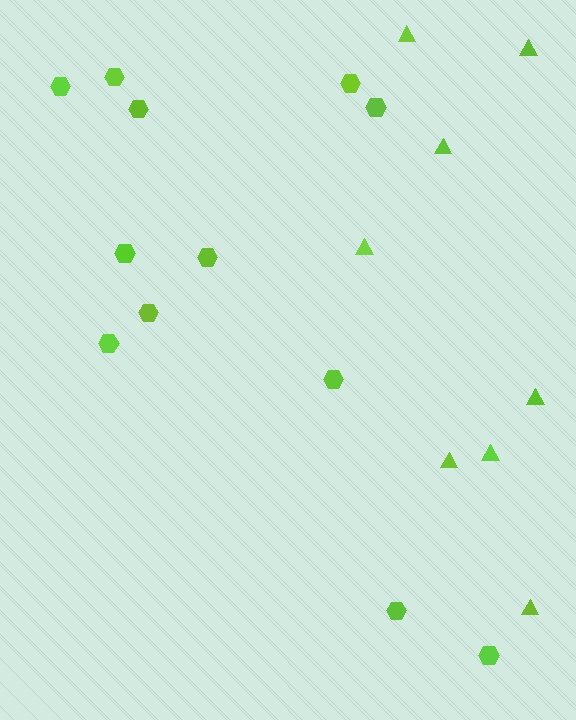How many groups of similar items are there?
There are 2 groups: one group of hexagons (12) and one group of triangles (8).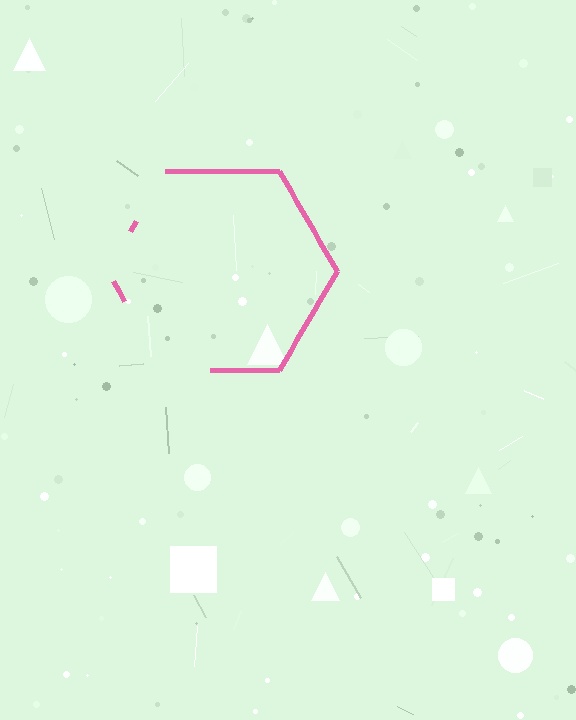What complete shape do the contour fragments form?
The contour fragments form a hexagon.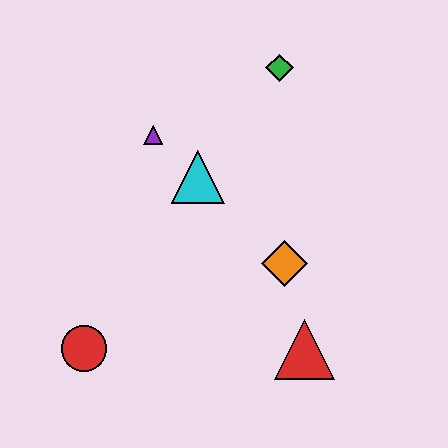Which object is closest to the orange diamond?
The red triangle is closest to the orange diamond.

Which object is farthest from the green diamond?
The red circle is farthest from the green diamond.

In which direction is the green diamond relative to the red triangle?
The green diamond is above the red triangle.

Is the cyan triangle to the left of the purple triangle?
No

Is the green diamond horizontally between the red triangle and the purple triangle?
Yes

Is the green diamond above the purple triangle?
Yes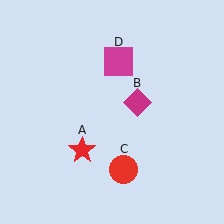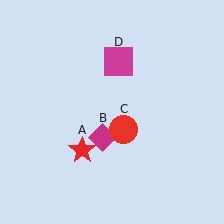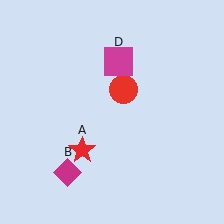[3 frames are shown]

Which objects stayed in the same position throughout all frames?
Red star (object A) and magenta square (object D) remained stationary.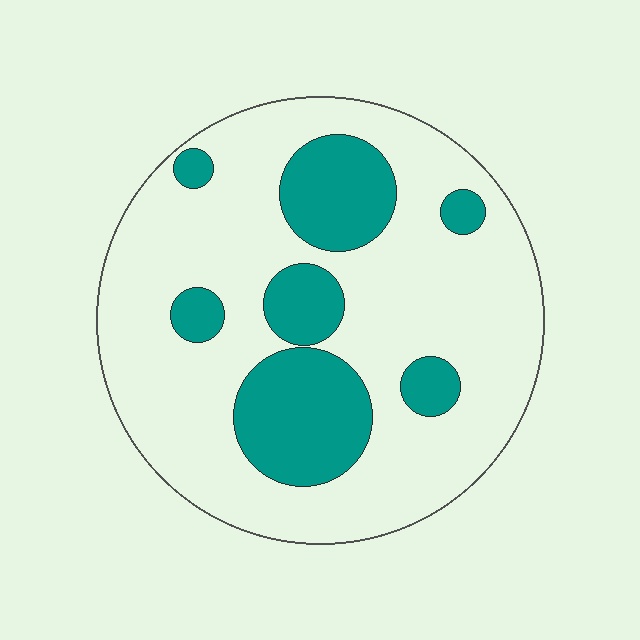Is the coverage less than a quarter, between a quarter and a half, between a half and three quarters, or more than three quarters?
Between a quarter and a half.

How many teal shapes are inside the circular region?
7.